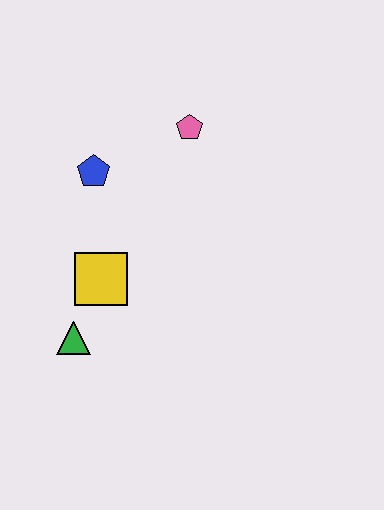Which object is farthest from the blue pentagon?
The green triangle is farthest from the blue pentagon.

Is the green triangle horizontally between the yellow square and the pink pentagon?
No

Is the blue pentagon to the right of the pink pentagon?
No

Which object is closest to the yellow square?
The green triangle is closest to the yellow square.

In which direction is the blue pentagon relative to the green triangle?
The blue pentagon is above the green triangle.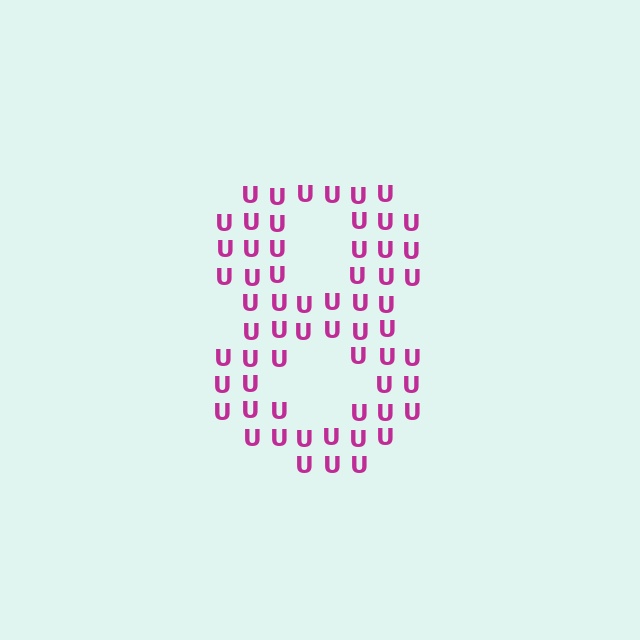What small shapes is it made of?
It is made of small letter U's.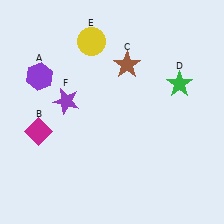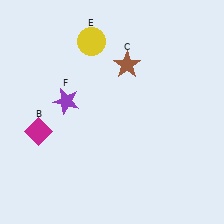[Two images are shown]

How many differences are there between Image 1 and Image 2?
There are 2 differences between the two images.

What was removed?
The green star (D), the purple hexagon (A) were removed in Image 2.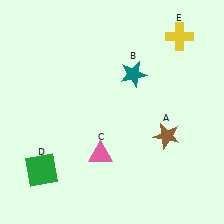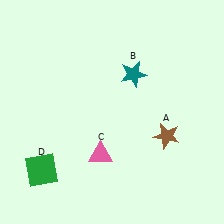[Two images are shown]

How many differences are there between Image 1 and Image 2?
There is 1 difference between the two images.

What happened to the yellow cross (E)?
The yellow cross (E) was removed in Image 2. It was in the top-right area of Image 1.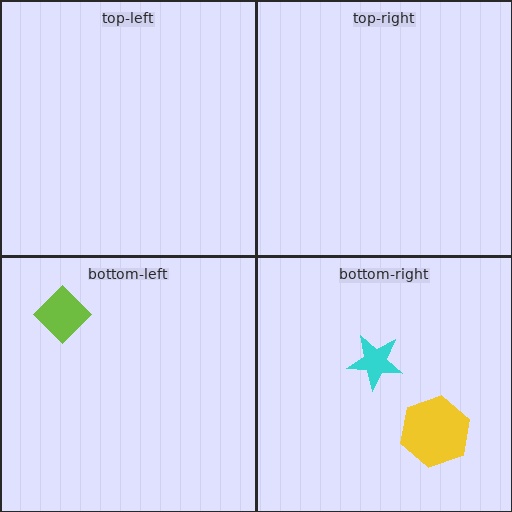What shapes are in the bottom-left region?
The lime diamond.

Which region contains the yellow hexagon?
The bottom-right region.